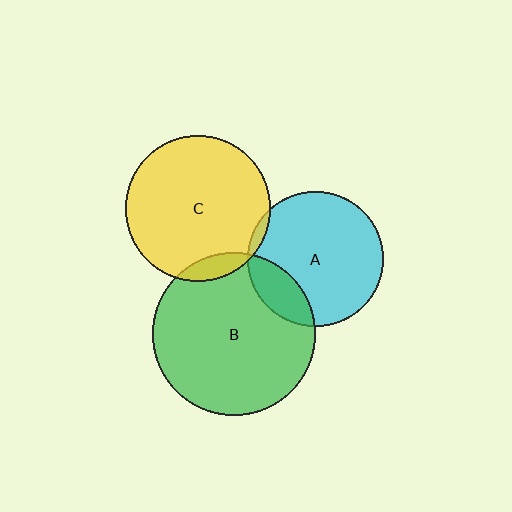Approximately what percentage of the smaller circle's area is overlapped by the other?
Approximately 5%.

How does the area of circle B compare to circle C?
Approximately 1.3 times.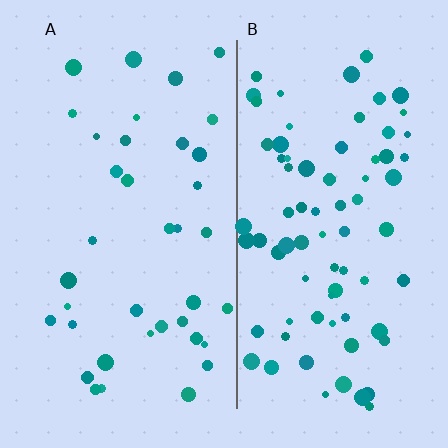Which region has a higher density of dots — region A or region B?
B (the right).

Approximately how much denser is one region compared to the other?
Approximately 2.1× — region B over region A.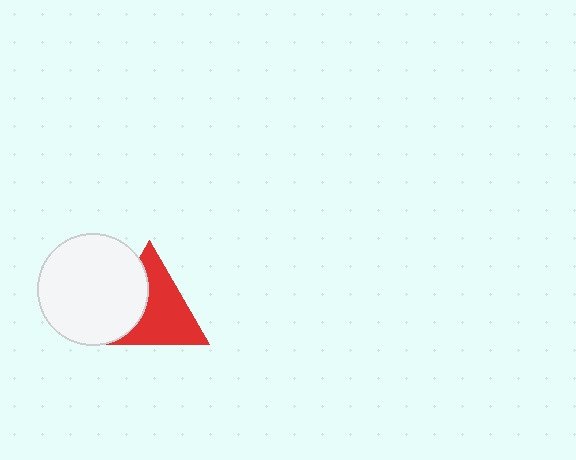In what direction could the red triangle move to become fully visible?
The red triangle could move right. That would shift it out from behind the white circle entirely.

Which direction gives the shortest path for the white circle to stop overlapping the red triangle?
Moving left gives the shortest separation.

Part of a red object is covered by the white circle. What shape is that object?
It is a triangle.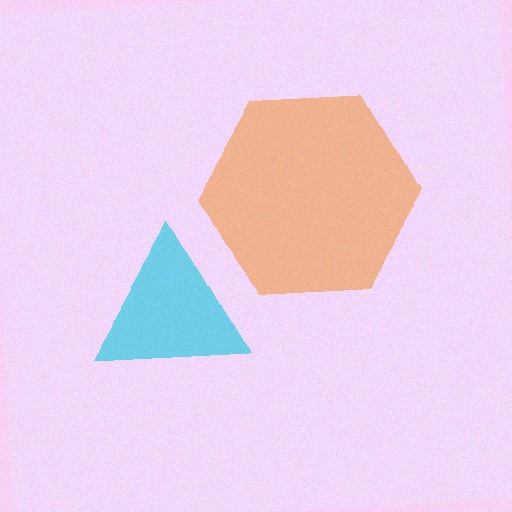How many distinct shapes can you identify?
There are 2 distinct shapes: a cyan triangle, an orange hexagon.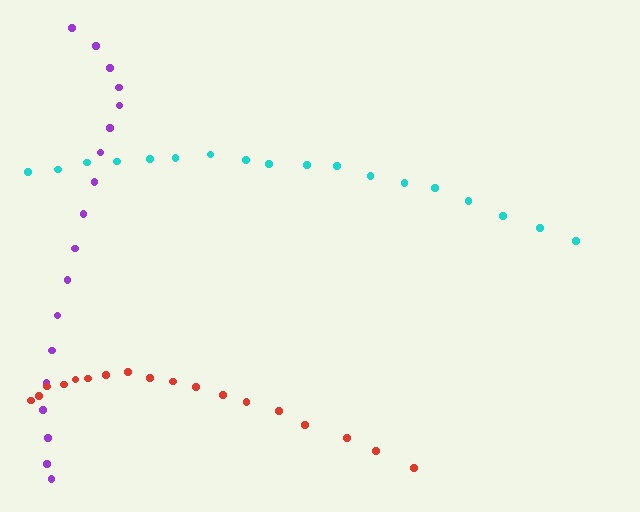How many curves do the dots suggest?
There are 3 distinct paths.